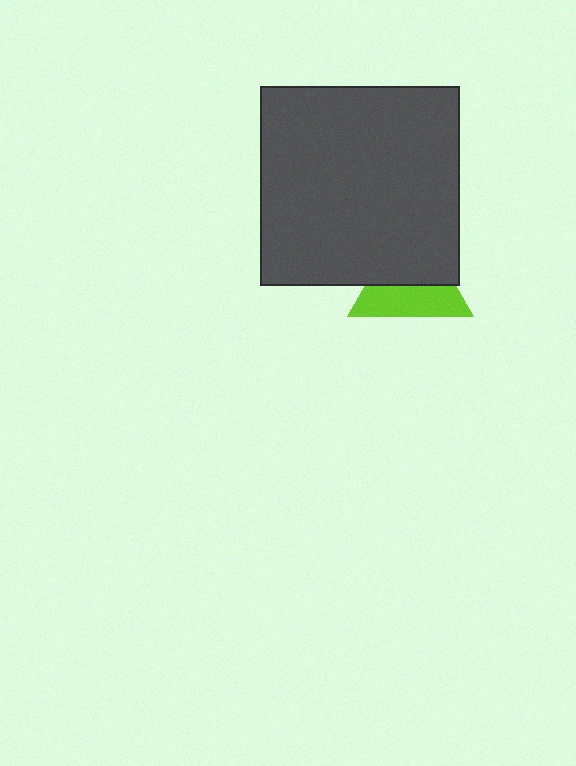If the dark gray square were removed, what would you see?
You would see the complete lime triangle.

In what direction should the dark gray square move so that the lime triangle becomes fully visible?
The dark gray square should move up. That is the shortest direction to clear the overlap and leave the lime triangle fully visible.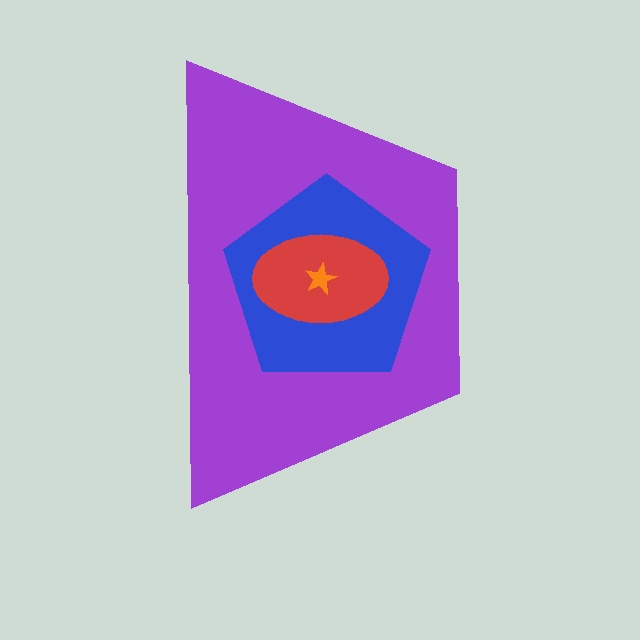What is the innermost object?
The orange star.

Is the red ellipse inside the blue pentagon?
Yes.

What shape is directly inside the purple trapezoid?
The blue pentagon.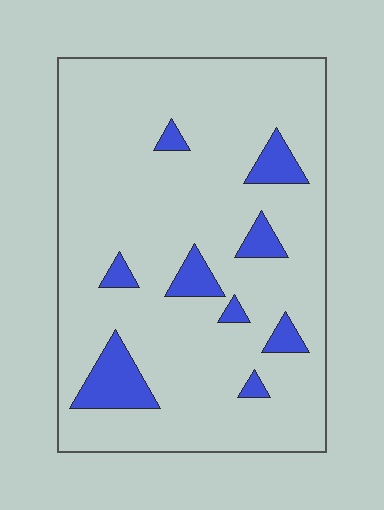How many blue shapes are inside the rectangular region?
9.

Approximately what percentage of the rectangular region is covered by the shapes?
Approximately 10%.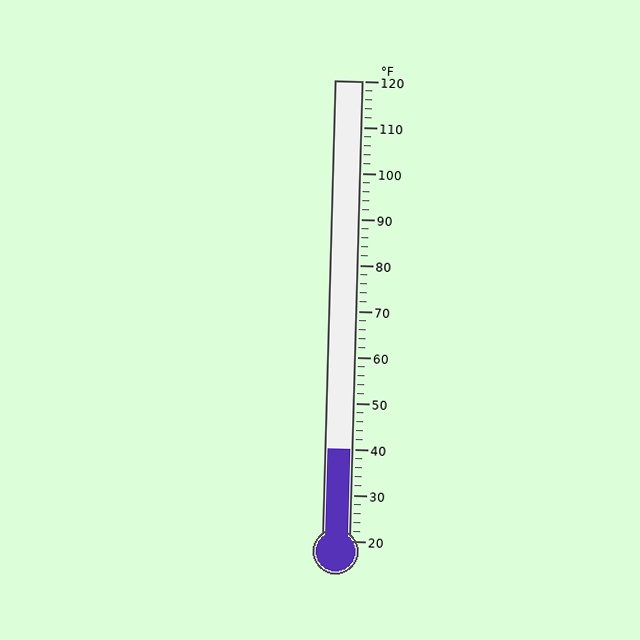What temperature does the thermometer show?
The thermometer shows approximately 40°F.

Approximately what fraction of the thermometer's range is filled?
The thermometer is filled to approximately 20% of its range.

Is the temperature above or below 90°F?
The temperature is below 90°F.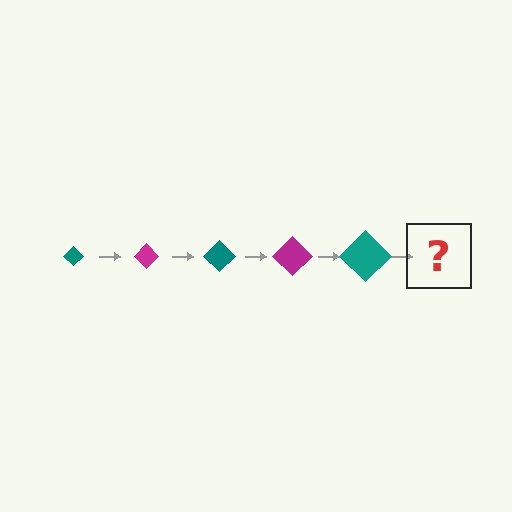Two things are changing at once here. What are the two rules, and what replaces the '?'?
The two rules are that the diamond grows larger each step and the color cycles through teal and magenta. The '?' should be a magenta diamond, larger than the previous one.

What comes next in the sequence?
The next element should be a magenta diamond, larger than the previous one.